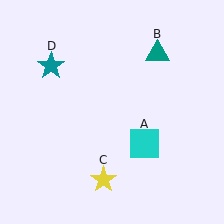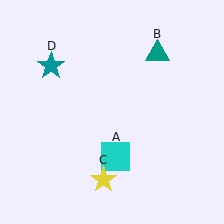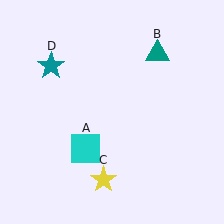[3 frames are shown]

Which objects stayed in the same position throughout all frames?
Teal triangle (object B) and yellow star (object C) and teal star (object D) remained stationary.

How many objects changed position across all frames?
1 object changed position: cyan square (object A).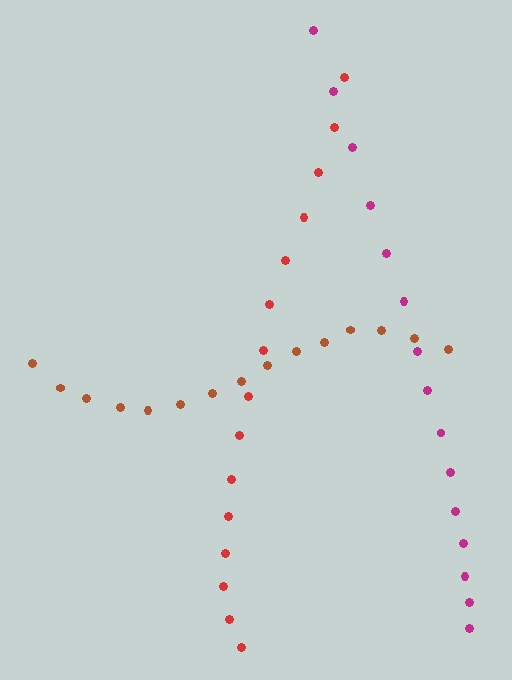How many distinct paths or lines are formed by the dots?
There are 3 distinct paths.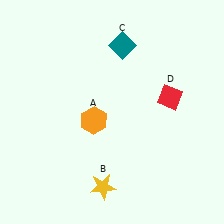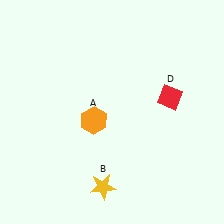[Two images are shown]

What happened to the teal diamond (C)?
The teal diamond (C) was removed in Image 2. It was in the top-right area of Image 1.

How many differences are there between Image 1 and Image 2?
There is 1 difference between the two images.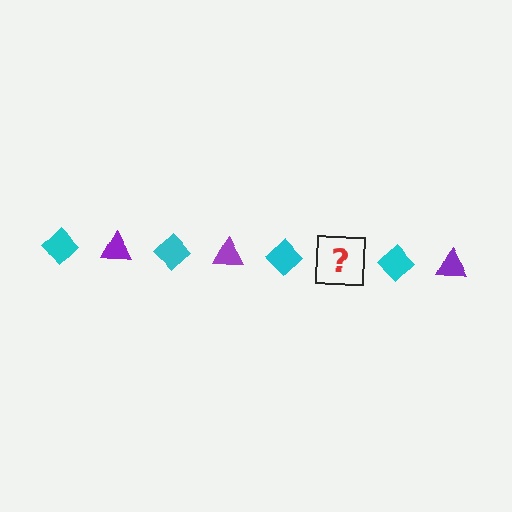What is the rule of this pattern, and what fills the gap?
The rule is that the pattern alternates between cyan diamond and purple triangle. The gap should be filled with a purple triangle.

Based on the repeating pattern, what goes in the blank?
The blank should be a purple triangle.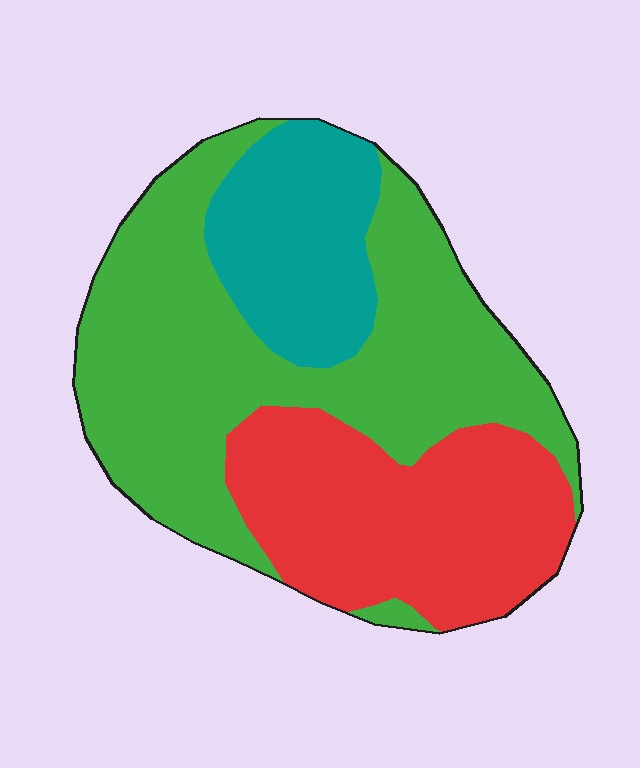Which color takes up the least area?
Teal, at roughly 20%.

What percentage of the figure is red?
Red covers about 30% of the figure.